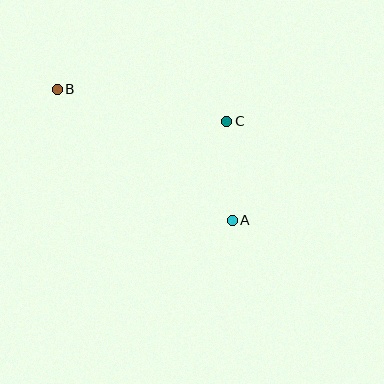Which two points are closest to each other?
Points A and C are closest to each other.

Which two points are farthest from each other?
Points A and B are farthest from each other.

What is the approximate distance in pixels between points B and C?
The distance between B and C is approximately 173 pixels.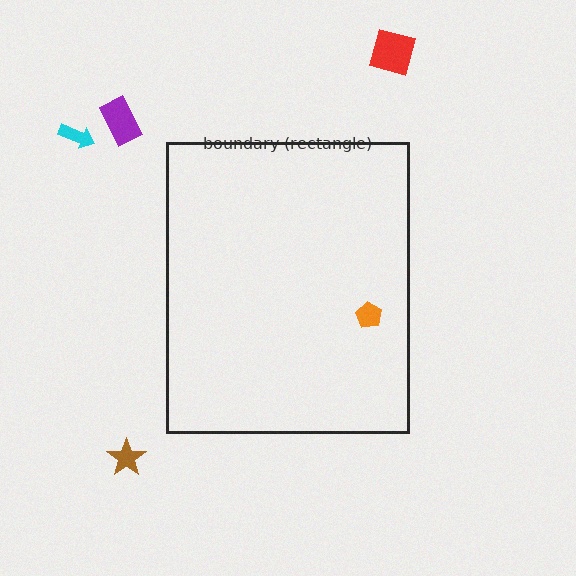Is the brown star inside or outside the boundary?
Outside.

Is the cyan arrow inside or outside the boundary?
Outside.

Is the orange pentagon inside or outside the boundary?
Inside.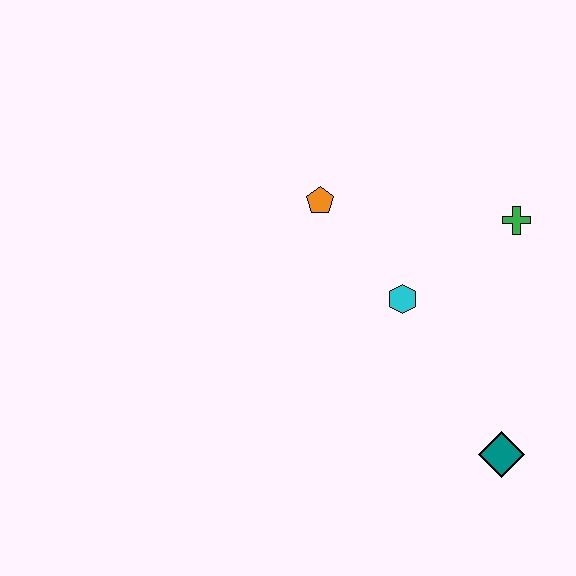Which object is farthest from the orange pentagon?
The teal diamond is farthest from the orange pentagon.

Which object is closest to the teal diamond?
The cyan hexagon is closest to the teal diamond.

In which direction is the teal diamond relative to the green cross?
The teal diamond is below the green cross.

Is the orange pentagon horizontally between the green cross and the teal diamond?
No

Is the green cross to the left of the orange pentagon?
No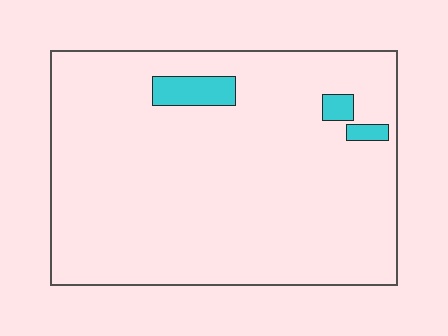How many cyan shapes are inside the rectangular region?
3.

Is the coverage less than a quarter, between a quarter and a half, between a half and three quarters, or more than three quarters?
Less than a quarter.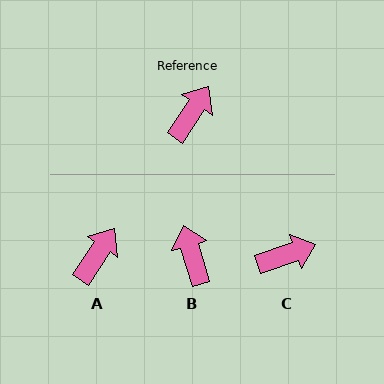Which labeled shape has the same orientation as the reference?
A.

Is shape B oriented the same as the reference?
No, it is off by about 50 degrees.